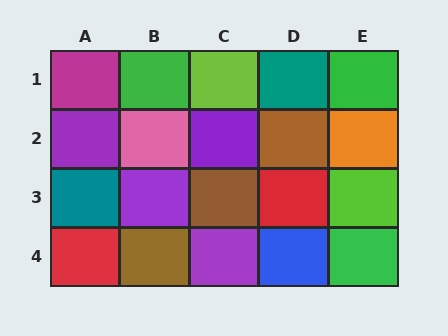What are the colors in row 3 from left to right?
Teal, purple, brown, red, lime.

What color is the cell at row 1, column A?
Magenta.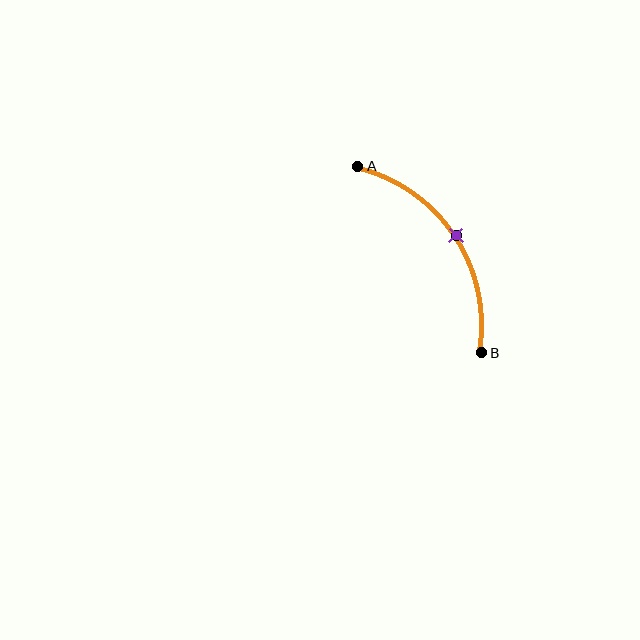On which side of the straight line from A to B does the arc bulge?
The arc bulges to the right of the straight line connecting A and B.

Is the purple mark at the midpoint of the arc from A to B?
Yes. The purple mark lies on the arc at equal arc-length from both A and B — it is the arc midpoint.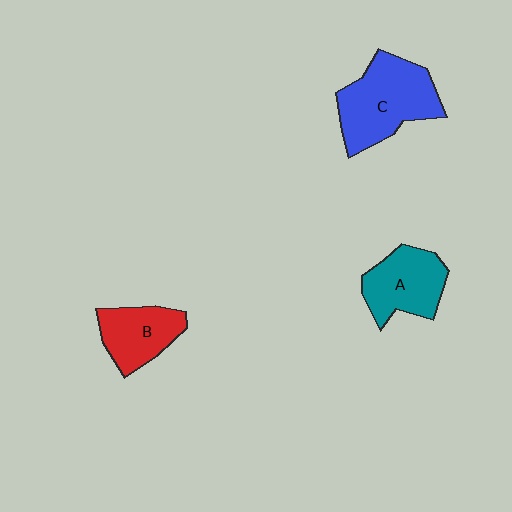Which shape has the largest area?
Shape C (blue).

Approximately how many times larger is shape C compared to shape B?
Approximately 1.6 times.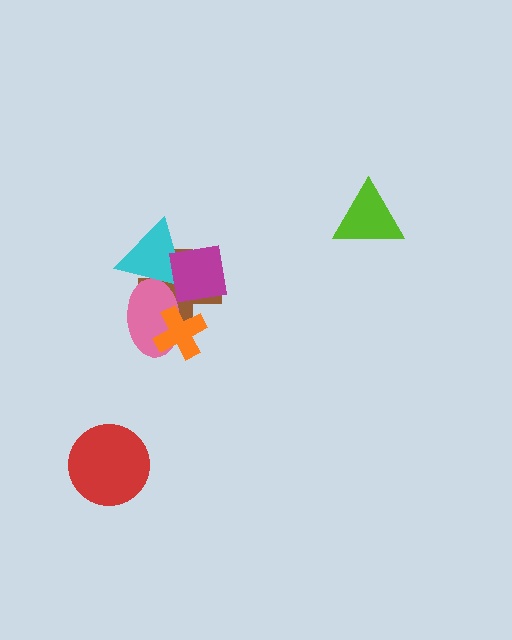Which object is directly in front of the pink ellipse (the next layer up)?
The cyan triangle is directly in front of the pink ellipse.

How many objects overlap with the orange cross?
2 objects overlap with the orange cross.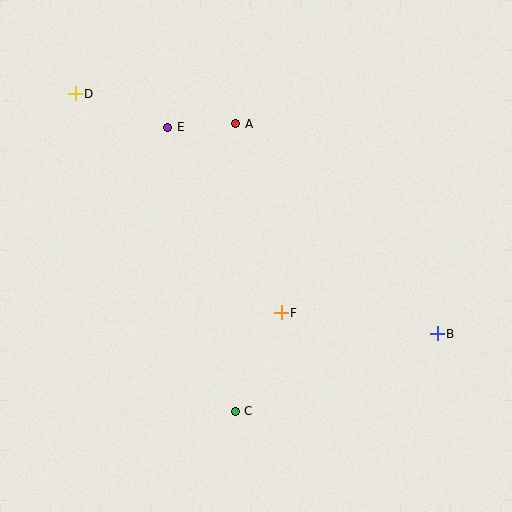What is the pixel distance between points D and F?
The distance between D and F is 301 pixels.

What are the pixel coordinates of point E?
Point E is at (168, 127).